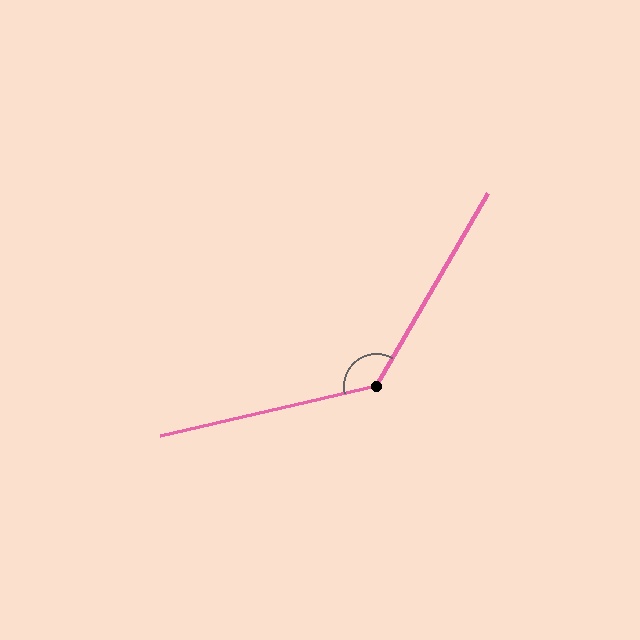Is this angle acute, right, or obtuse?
It is obtuse.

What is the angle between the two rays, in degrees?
Approximately 133 degrees.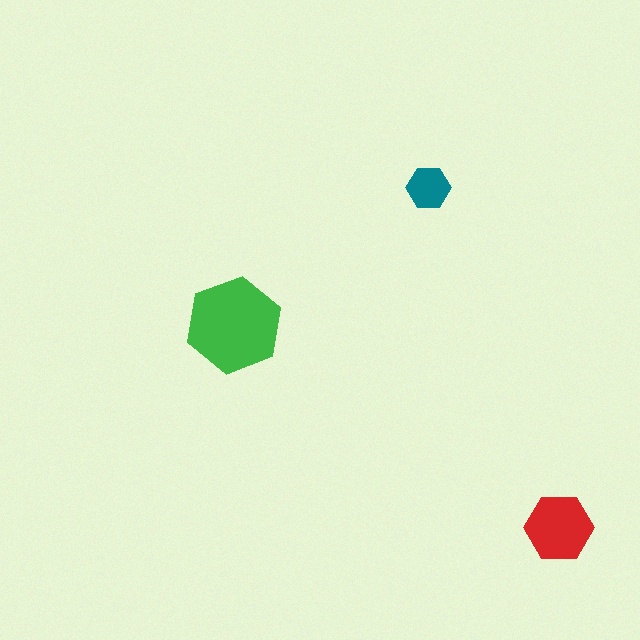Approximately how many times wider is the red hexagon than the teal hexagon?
About 1.5 times wider.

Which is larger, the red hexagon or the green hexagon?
The green one.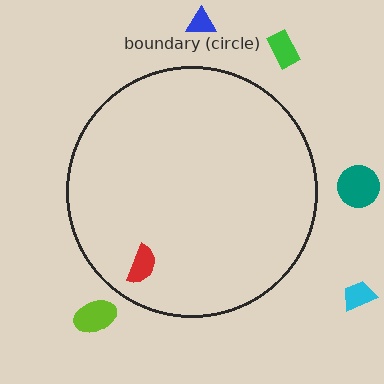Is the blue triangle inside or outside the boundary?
Outside.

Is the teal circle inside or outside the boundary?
Outside.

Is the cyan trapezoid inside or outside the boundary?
Outside.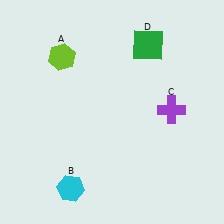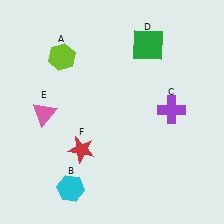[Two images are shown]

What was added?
A pink triangle (E), a red star (F) were added in Image 2.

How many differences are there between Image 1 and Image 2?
There are 2 differences between the two images.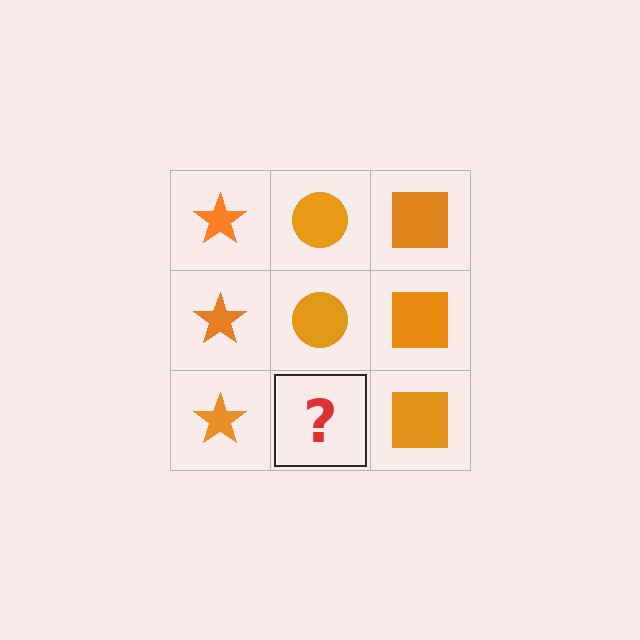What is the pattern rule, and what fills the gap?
The rule is that each column has a consistent shape. The gap should be filled with an orange circle.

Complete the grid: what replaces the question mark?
The question mark should be replaced with an orange circle.